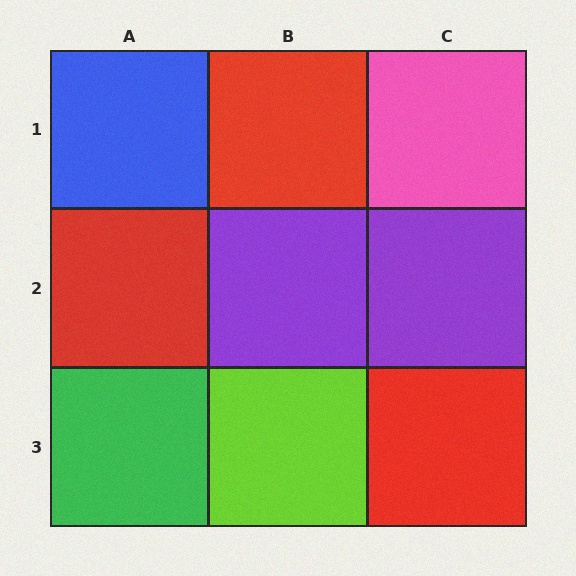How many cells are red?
3 cells are red.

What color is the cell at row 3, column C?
Red.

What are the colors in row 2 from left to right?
Red, purple, purple.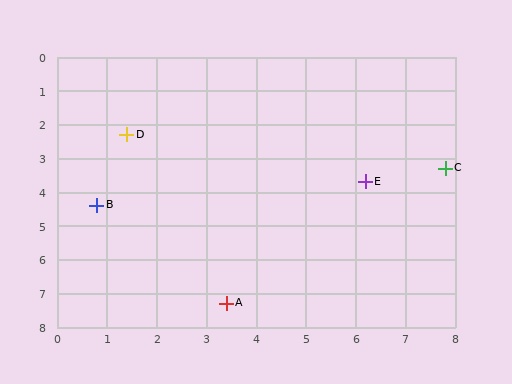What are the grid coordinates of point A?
Point A is at approximately (3.4, 7.3).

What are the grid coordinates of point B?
Point B is at approximately (0.8, 4.4).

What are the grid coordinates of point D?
Point D is at approximately (1.4, 2.3).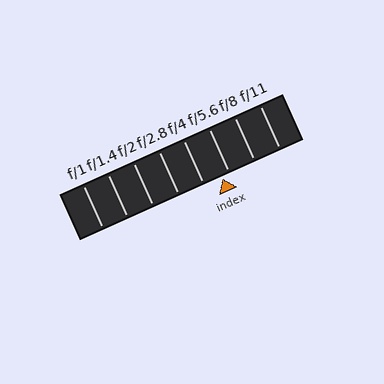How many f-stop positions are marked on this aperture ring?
There are 8 f-stop positions marked.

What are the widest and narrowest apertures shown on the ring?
The widest aperture shown is f/1 and the narrowest is f/11.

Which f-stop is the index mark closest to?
The index mark is closest to f/5.6.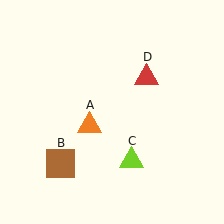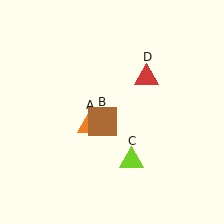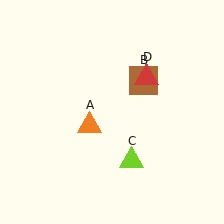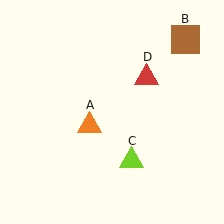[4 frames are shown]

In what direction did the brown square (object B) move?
The brown square (object B) moved up and to the right.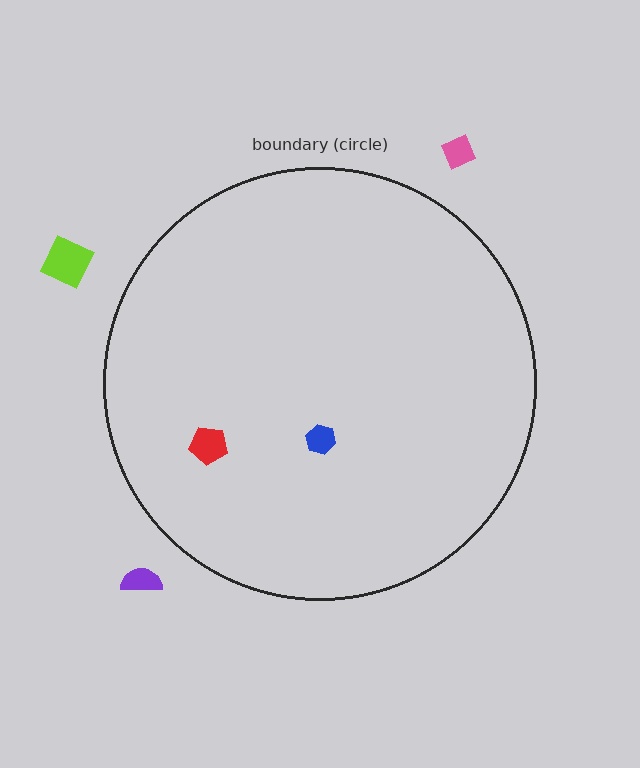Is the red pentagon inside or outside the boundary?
Inside.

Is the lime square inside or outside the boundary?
Outside.